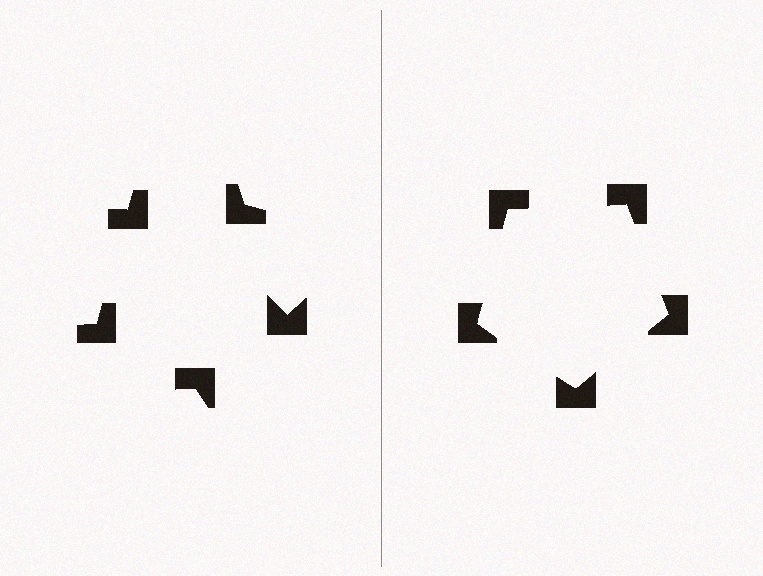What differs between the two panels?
The notched squares are positioned identically on both sides; only the wedge orientations differ. On the right they align to a pentagon; on the left they are misaligned.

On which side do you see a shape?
An illusory pentagon appears on the right side. On the left side the wedge cuts are rotated, so no coherent shape forms.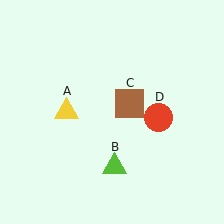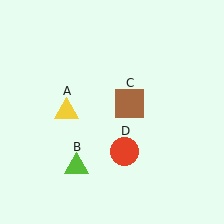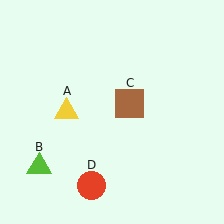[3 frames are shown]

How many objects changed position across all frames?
2 objects changed position: lime triangle (object B), red circle (object D).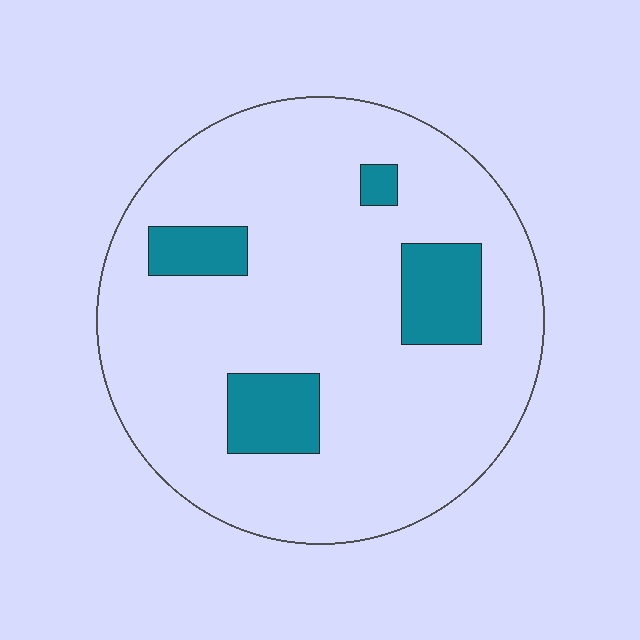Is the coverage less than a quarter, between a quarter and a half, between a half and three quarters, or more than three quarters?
Less than a quarter.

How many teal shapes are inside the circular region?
4.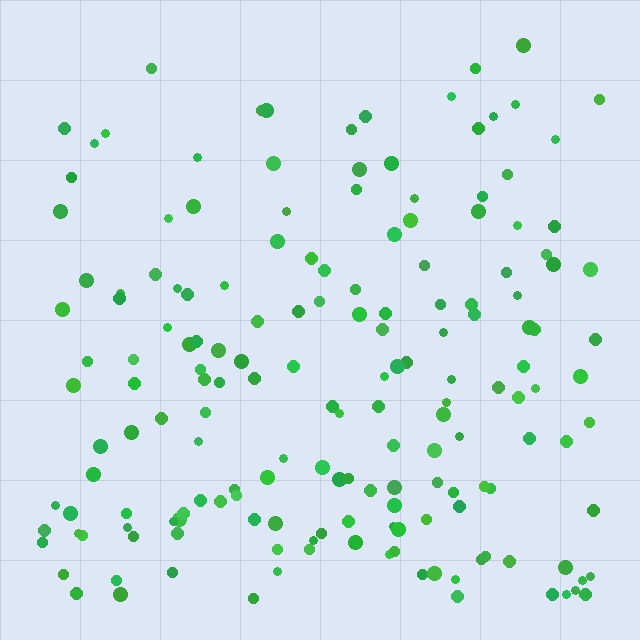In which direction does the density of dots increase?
From top to bottom, with the bottom side densest.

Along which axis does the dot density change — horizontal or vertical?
Vertical.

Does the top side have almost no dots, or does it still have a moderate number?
Still a moderate number, just noticeably fewer than the bottom.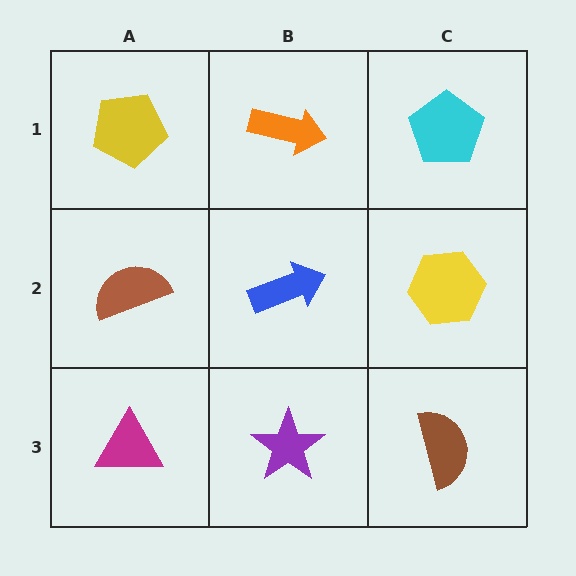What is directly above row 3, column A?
A brown semicircle.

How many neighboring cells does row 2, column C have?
3.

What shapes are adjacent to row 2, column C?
A cyan pentagon (row 1, column C), a brown semicircle (row 3, column C), a blue arrow (row 2, column B).